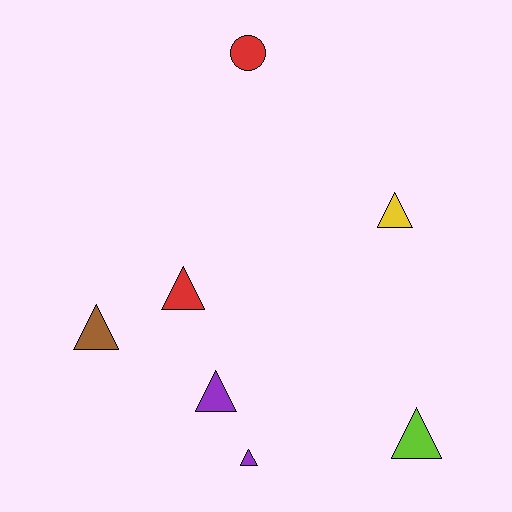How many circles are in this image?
There is 1 circle.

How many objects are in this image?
There are 7 objects.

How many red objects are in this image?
There are 2 red objects.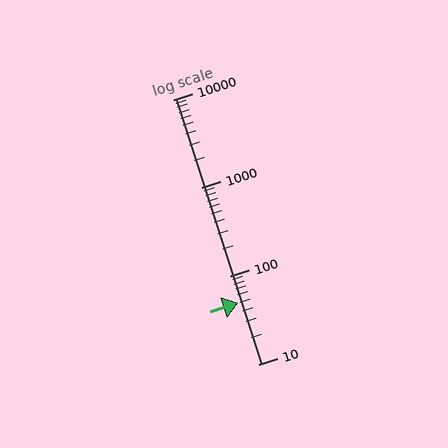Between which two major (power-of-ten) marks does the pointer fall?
The pointer is between 10 and 100.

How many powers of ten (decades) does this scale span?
The scale spans 3 decades, from 10 to 10000.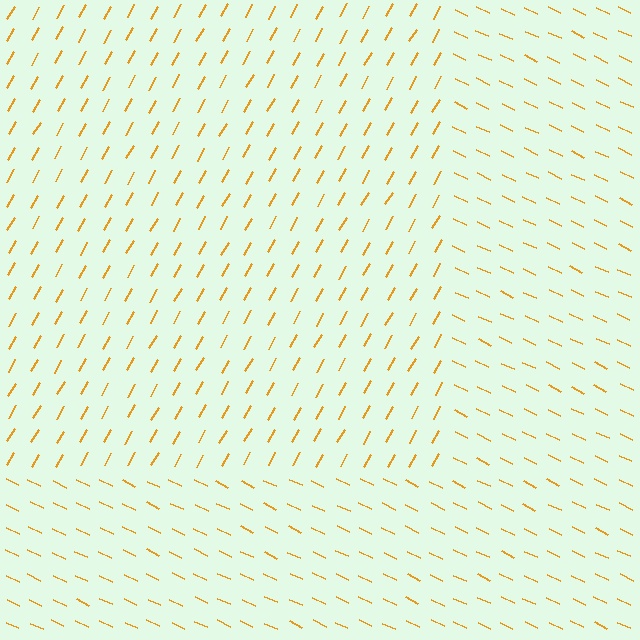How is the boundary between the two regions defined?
The boundary is defined purely by a change in line orientation (approximately 86 degrees difference). All lines are the same color and thickness.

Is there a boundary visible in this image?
Yes, there is a texture boundary formed by a change in line orientation.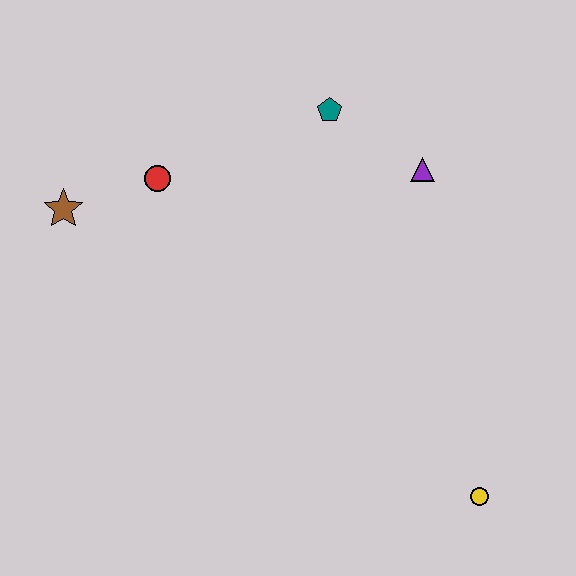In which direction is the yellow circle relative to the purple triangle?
The yellow circle is below the purple triangle.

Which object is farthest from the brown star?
The yellow circle is farthest from the brown star.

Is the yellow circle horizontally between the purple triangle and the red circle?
No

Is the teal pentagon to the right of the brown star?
Yes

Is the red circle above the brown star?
Yes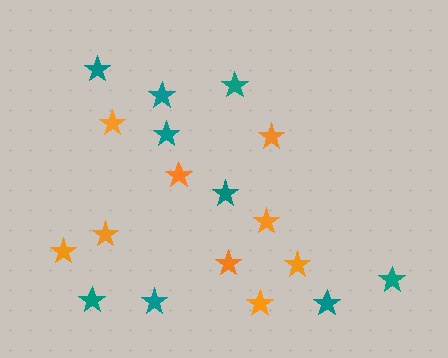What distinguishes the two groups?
There are 2 groups: one group of orange stars (9) and one group of teal stars (9).